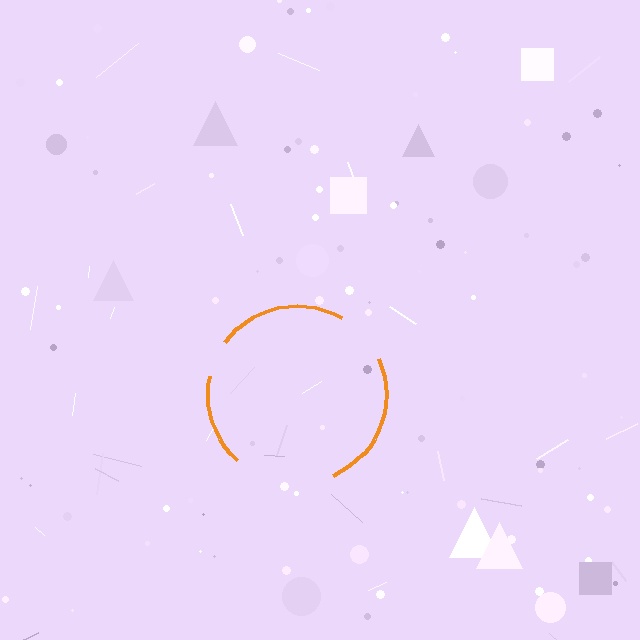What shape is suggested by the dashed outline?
The dashed outline suggests a circle.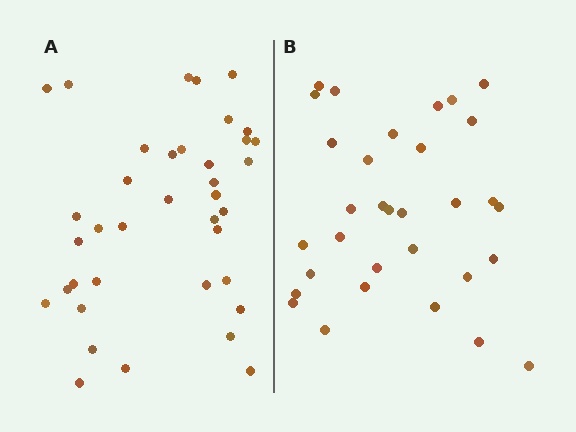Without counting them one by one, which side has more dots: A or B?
Region A (the left region) has more dots.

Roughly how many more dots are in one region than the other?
Region A has about 6 more dots than region B.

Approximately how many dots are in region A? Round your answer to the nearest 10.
About 40 dots. (The exact count is 38, which rounds to 40.)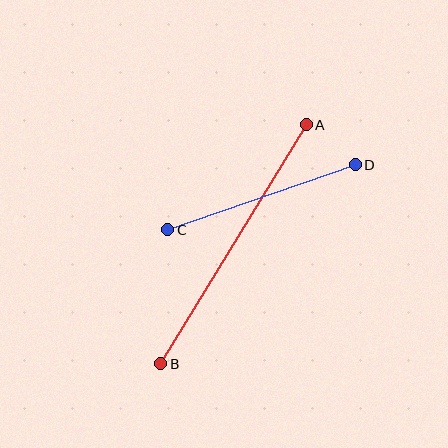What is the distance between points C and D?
The distance is approximately 198 pixels.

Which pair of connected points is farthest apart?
Points A and B are farthest apart.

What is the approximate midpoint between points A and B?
The midpoint is at approximately (233, 244) pixels.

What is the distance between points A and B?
The distance is approximately 280 pixels.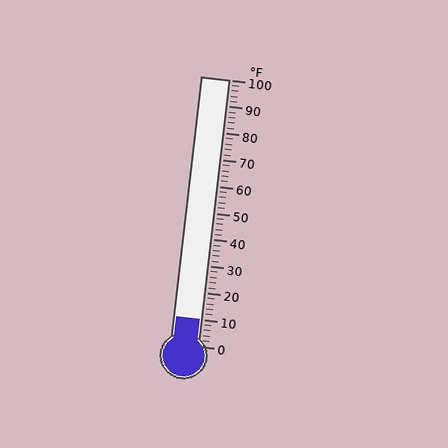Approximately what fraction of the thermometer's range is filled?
The thermometer is filled to approximately 10% of its range.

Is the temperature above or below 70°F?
The temperature is below 70°F.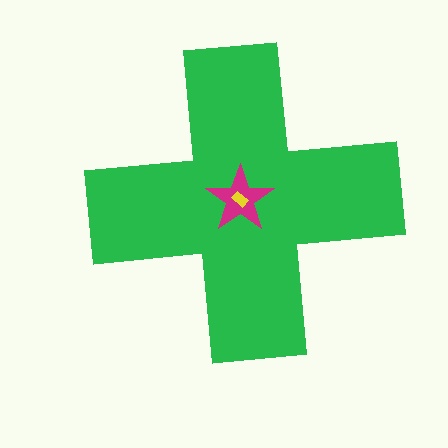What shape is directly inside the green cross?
The magenta star.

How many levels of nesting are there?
3.